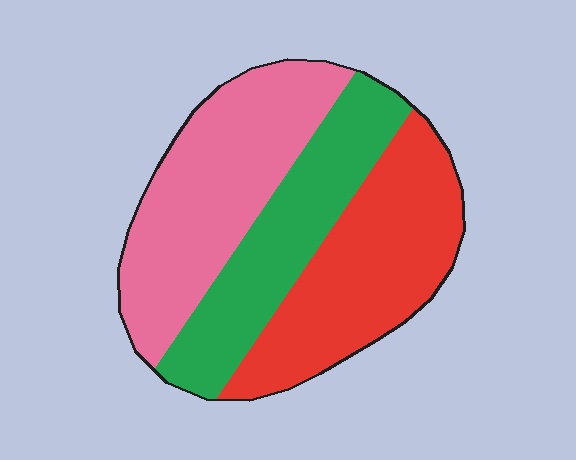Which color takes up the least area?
Green, at roughly 30%.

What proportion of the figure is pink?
Pink takes up about three eighths (3/8) of the figure.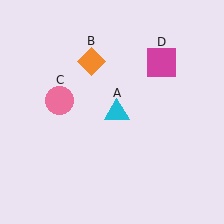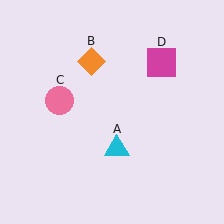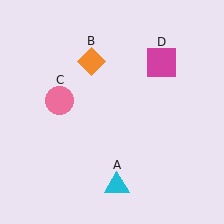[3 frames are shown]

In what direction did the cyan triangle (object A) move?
The cyan triangle (object A) moved down.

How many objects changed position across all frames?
1 object changed position: cyan triangle (object A).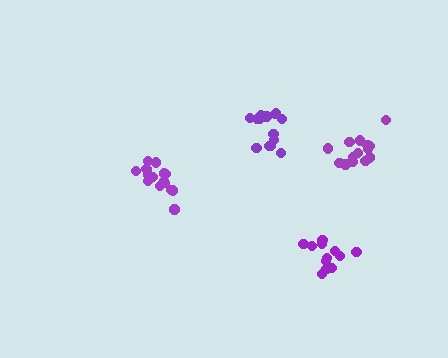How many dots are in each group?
Group 1: 15 dots, Group 2: 14 dots, Group 3: 14 dots, Group 4: 12 dots (55 total).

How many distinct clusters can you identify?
There are 4 distinct clusters.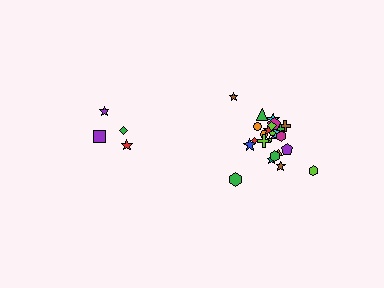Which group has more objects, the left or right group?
The right group.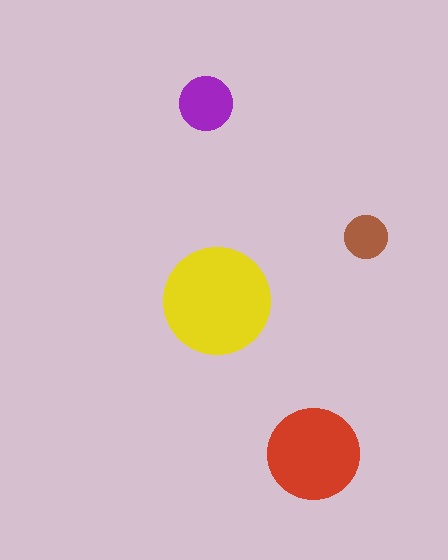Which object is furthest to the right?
The brown circle is rightmost.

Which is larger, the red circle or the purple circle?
The red one.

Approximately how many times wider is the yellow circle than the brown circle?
About 2.5 times wider.